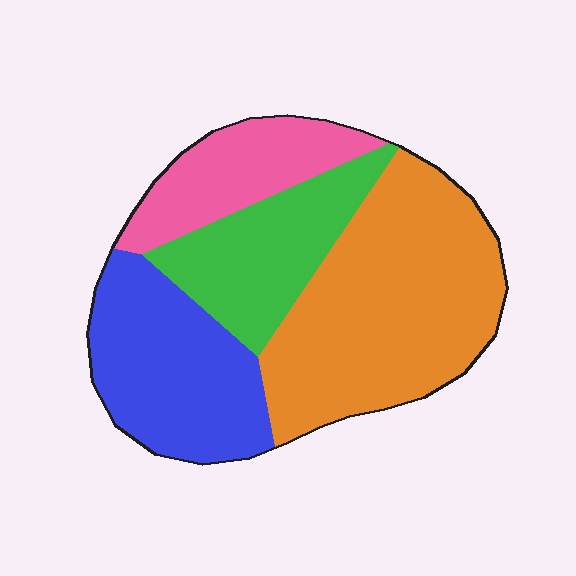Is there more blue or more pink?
Blue.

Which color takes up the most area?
Orange, at roughly 40%.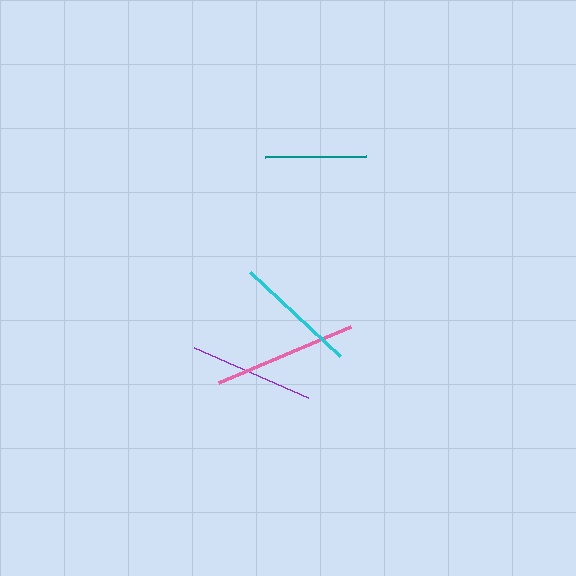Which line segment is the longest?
The pink line is the longest at approximately 143 pixels.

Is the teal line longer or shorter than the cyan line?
The cyan line is longer than the teal line.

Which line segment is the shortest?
The teal line is the shortest at approximately 101 pixels.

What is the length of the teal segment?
The teal segment is approximately 101 pixels long.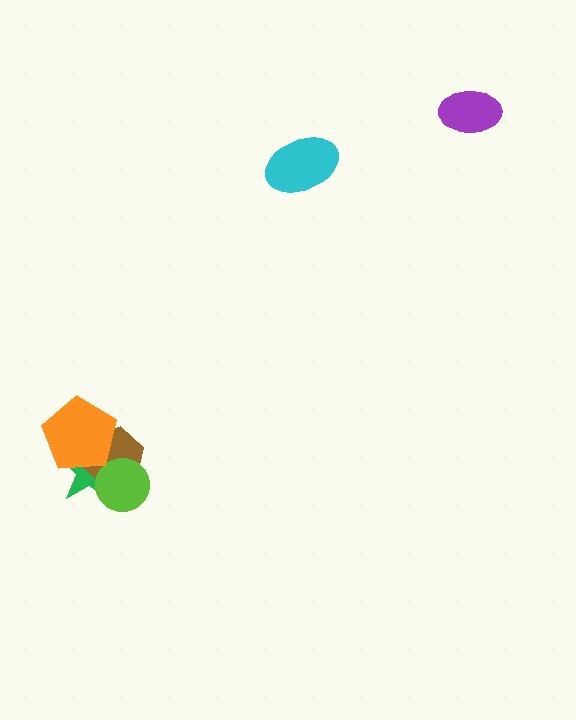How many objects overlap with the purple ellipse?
0 objects overlap with the purple ellipse.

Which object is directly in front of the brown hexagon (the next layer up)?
The lime circle is directly in front of the brown hexagon.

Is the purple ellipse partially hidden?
No, no other shape covers it.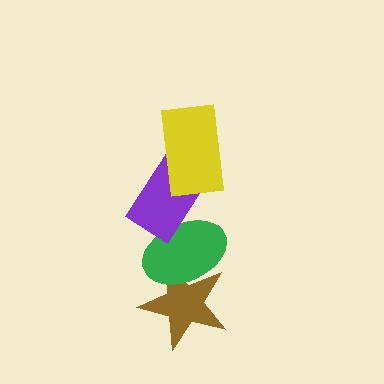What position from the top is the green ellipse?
The green ellipse is 3rd from the top.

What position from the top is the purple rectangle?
The purple rectangle is 2nd from the top.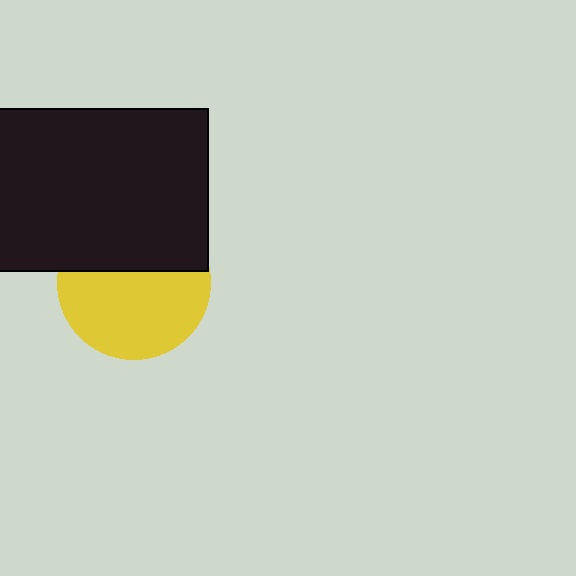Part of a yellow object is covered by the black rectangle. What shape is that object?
It is a circle.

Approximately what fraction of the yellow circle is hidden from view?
Roughly 41% of the yellow circle is hidden behind the black rectangle.